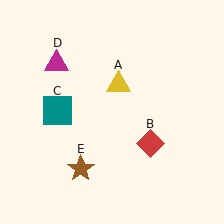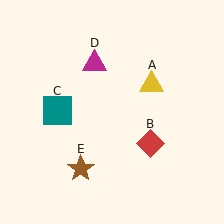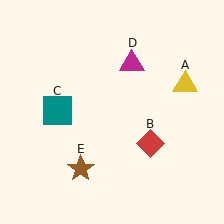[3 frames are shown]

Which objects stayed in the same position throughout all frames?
Red diamond (object B) and teal square (object C) and brown star (object E) remained stationary.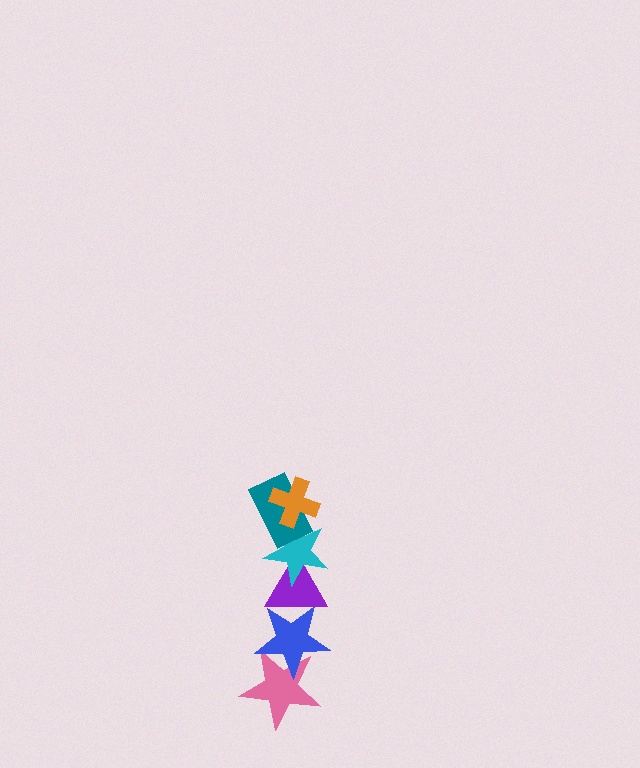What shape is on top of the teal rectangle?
The orange cross is on top of the teal rectangle.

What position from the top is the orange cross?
The orange cross is 1st from the top.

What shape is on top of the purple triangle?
The cyan star is on top of the purple triangle.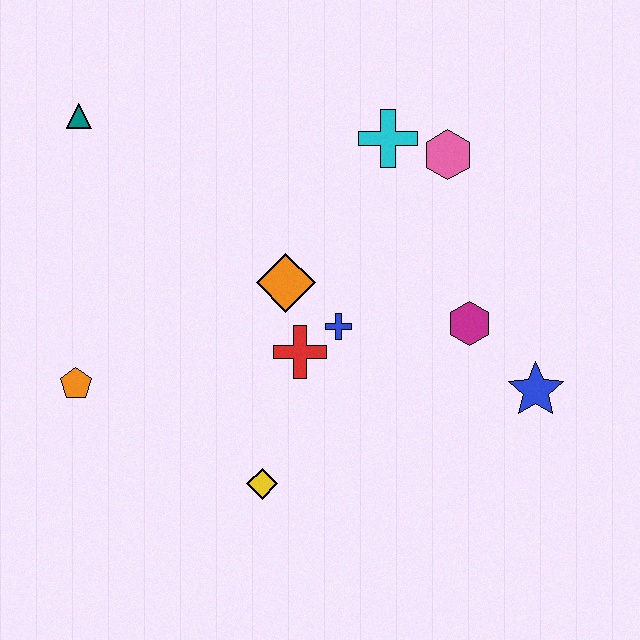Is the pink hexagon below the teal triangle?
Yes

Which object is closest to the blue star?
The magenta hexagon is closest to the blue star.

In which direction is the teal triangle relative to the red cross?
The teal triangle is above the red cross.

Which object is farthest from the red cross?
The teal triangle is farthest from the red cross.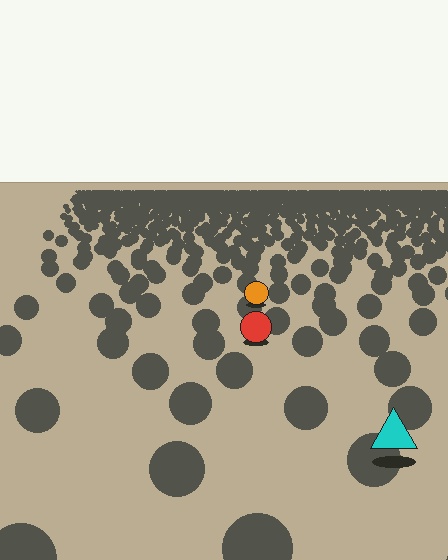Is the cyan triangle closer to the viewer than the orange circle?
Yes. The cyan triangle is closer — you can tell from the texture gradient: the ground texture is coarser near it.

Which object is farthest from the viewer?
The orange circle is farthest from the viewer. It appears smaller and the ground texture around it is denser.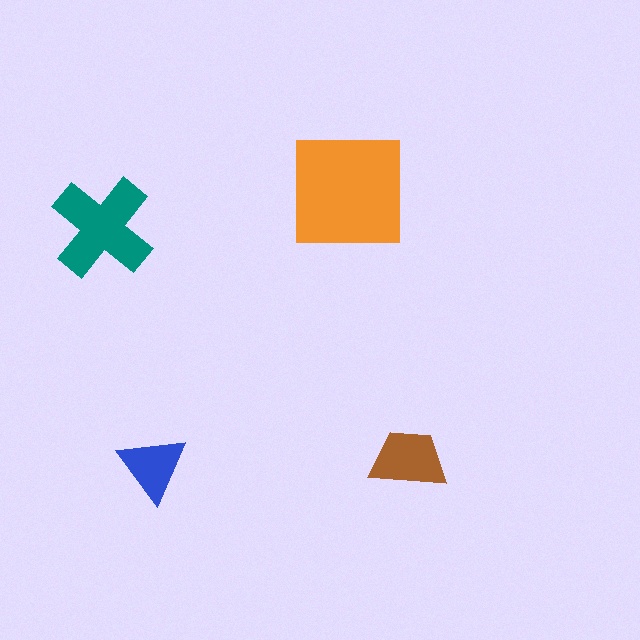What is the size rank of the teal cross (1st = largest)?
2nd.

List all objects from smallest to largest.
The blue triangle, the brown trapezoid, the teal cross, the orange square.